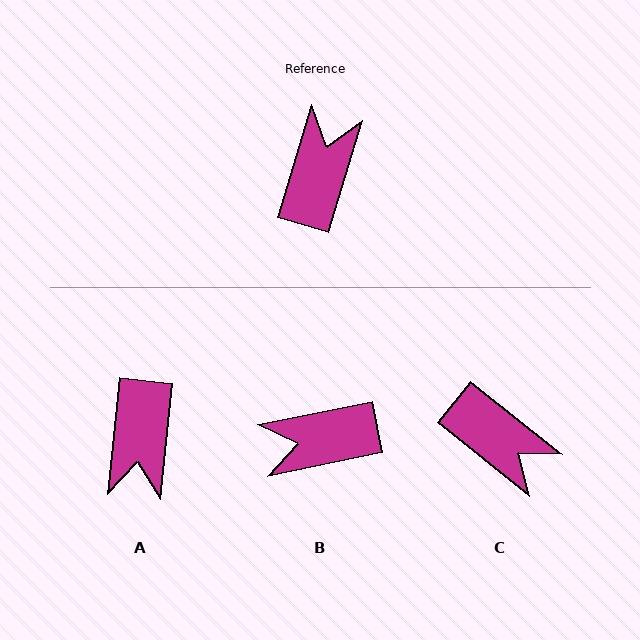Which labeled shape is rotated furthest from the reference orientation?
A, about 169 degrees away.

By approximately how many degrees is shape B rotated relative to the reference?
Approximately 118 degrees counter-clockwise.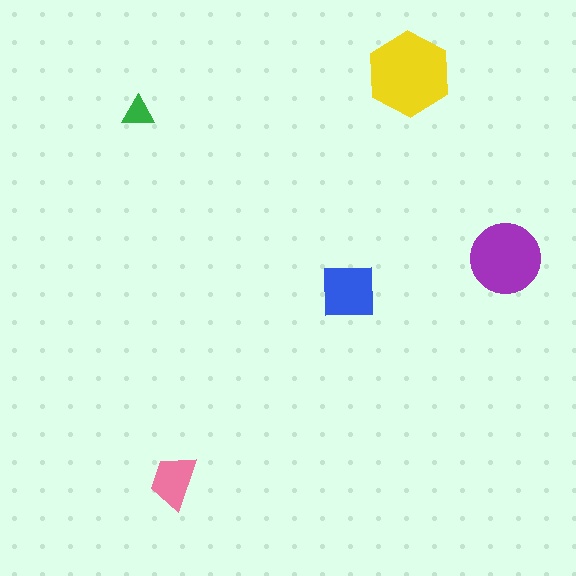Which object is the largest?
The yellow hexagon.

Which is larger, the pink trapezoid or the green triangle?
The pink trapezoid.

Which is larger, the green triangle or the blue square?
The blue square.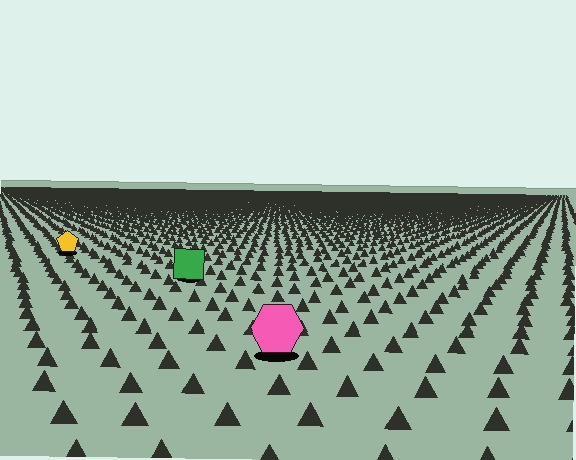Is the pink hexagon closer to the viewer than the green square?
Yes. The pink hexagon is closer — you can tell from the texture gradient: the ground texture is coarser near it.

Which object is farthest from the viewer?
The yellow pentagon is farthest from the viewer. It appears smaller and the ground texture around it is denser.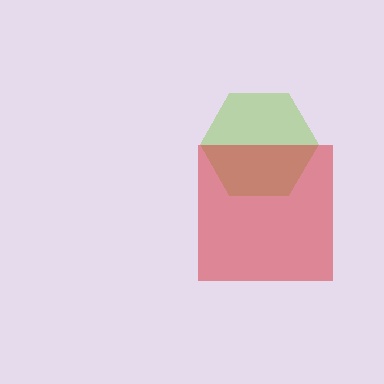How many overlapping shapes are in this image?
There are 2 overlapping shapes in the image.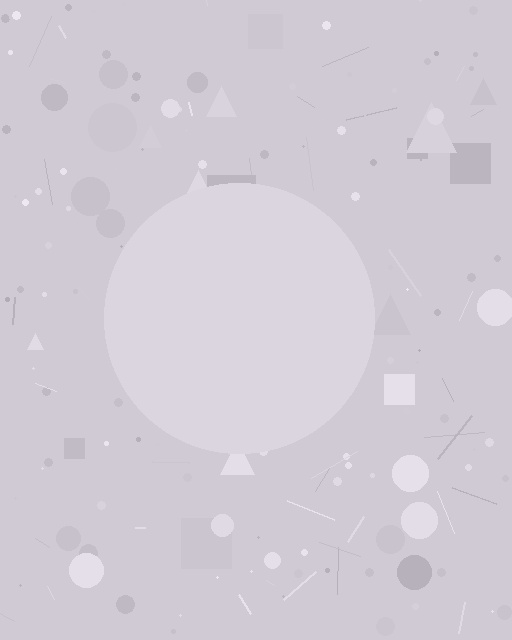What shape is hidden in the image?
A circle is hidden in the image.